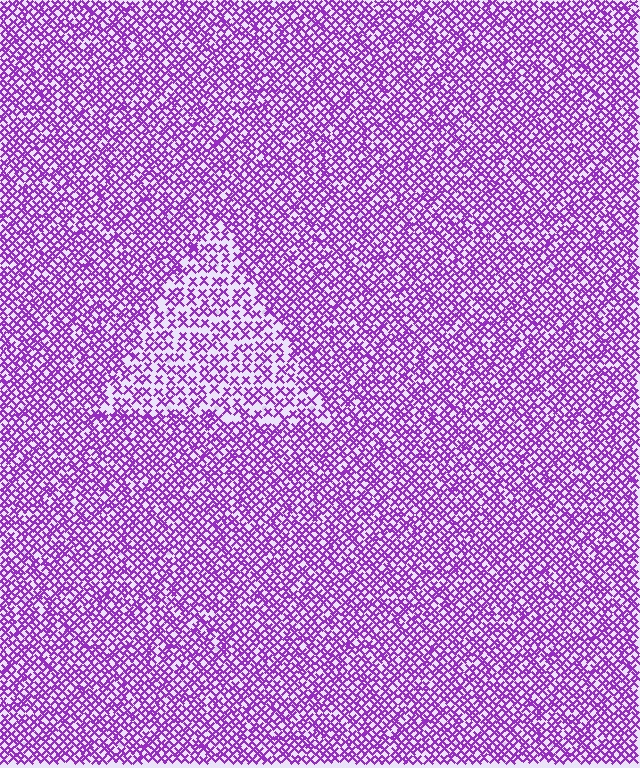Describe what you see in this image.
The image contains small purple elements arranged at two different densities. A triangle-shaped region is visible where the elements are less densely packed than the surrounding area.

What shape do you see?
I see a triangle.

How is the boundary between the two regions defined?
The boundary is defined by a change in element density (approximately 1.8x ratio). All elements are the same color, size, and shape.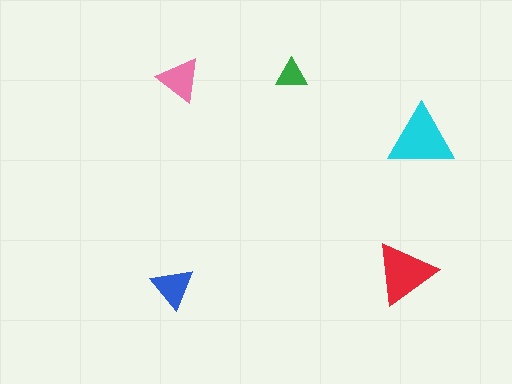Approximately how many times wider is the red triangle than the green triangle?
About 2 times wider.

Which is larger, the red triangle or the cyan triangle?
The cyan one.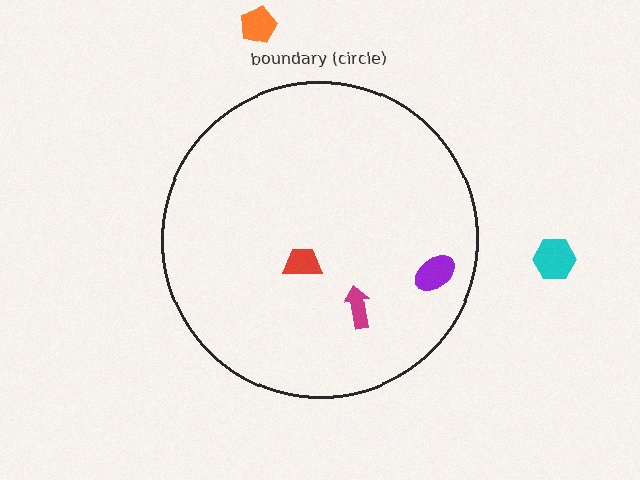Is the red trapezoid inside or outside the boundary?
Inside.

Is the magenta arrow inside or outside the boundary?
Inside.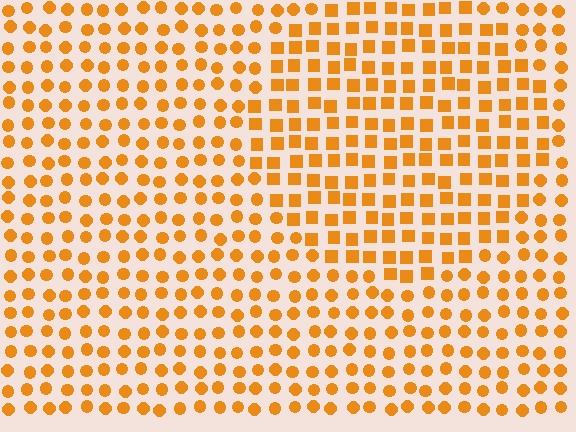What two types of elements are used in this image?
The image uses squares inside the circle region and circles outside it.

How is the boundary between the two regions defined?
The boundary is defined by a change in element shape: squares inside vs. circles outside. All elements share the same color and spacing.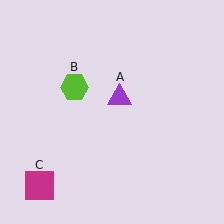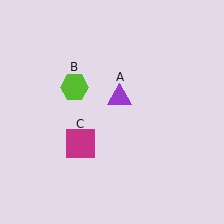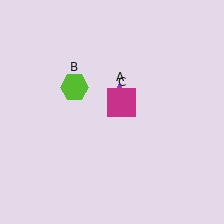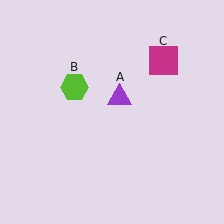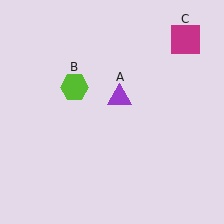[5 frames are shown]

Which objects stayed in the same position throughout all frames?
Purple triangle (object A) and lime hexagon (object B) remained stationary.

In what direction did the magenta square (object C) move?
The magenta square (object C) moved up and to the right.